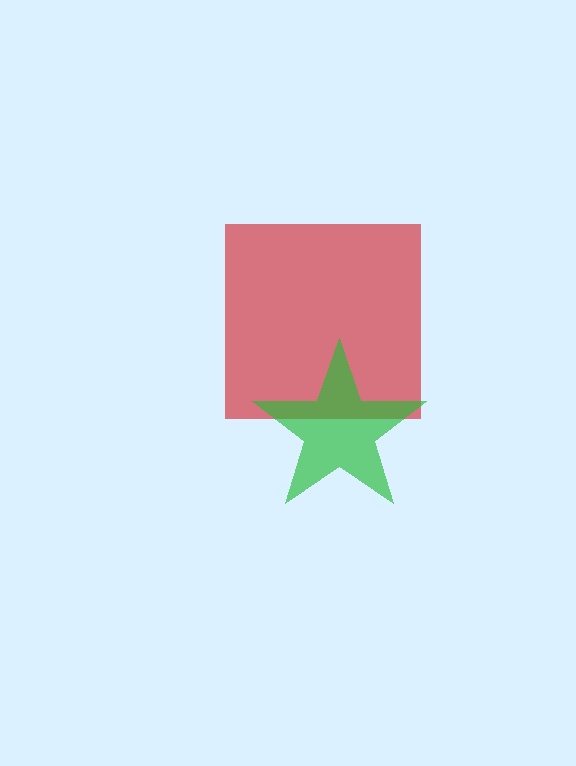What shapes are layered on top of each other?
The layered shapes are: a red square, a green star.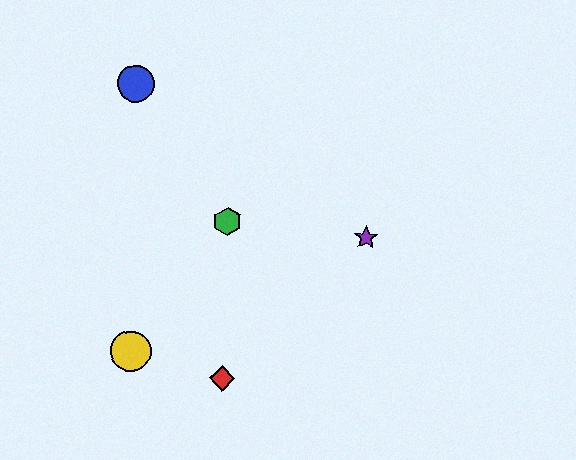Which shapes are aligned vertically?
The red diamond, the green hexagon are aligned vertically.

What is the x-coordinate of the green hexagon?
The green hexagon is at x≈227.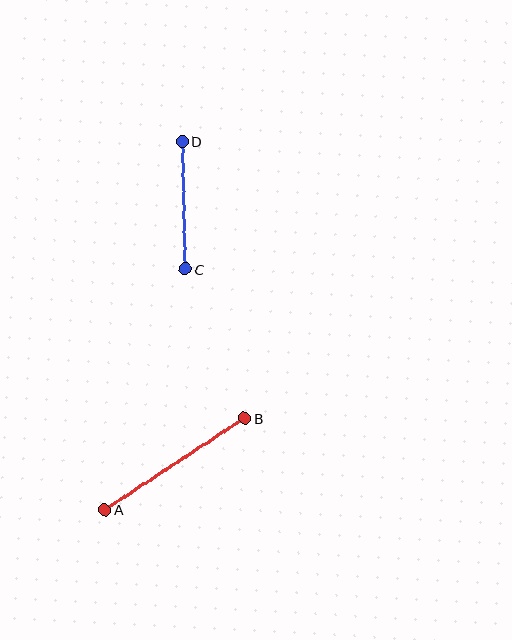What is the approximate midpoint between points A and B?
The midpoint is at approximately (175, 464) pixels.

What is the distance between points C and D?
The distance is approximately 128 pixels.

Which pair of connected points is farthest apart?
Points A and B are farthest apart.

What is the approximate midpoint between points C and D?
The midpoint is at approximately (184, 205) pixels.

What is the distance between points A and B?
The distance is approximately 167 pixels.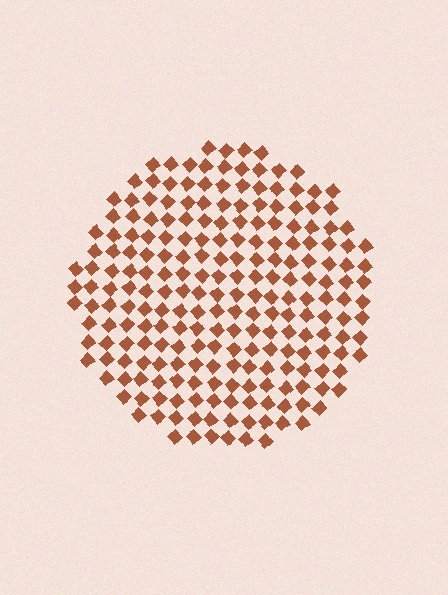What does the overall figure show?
The overall figure shows a circle.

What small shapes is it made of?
It is made of small diamonds.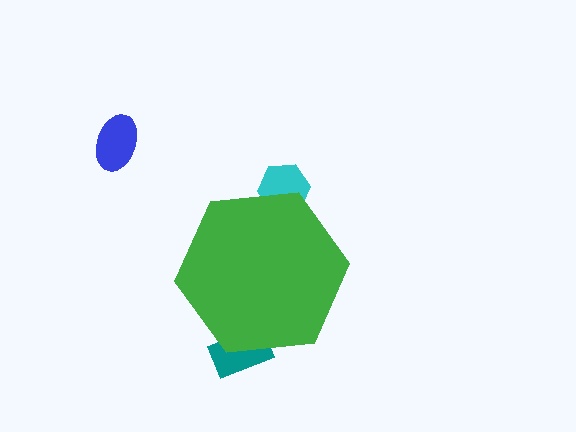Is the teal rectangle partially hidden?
Yes, the teal rectangle is partially hidden behind the green hexagon.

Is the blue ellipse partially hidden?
No, the blue ellipse is fully visible.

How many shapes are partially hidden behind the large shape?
2 shapes are partially hidden.